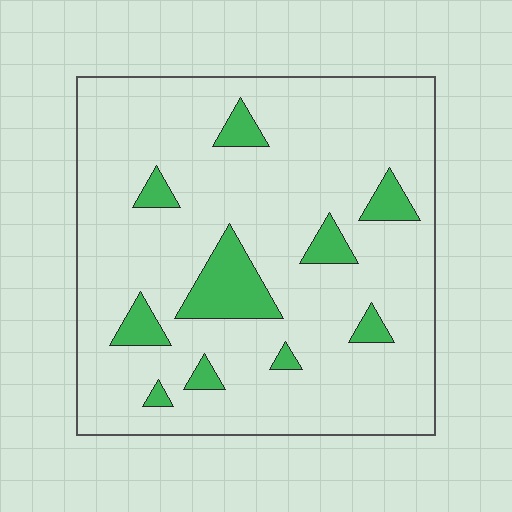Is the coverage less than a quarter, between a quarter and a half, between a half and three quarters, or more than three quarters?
Less than a quarter.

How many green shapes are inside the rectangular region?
10.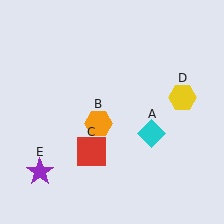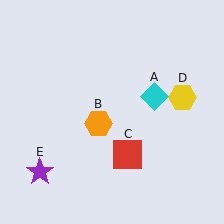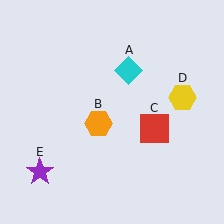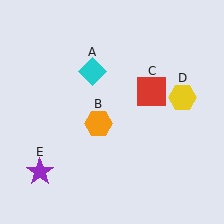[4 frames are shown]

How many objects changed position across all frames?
2 objects changed position: cyan diamond (object A), red square (object C).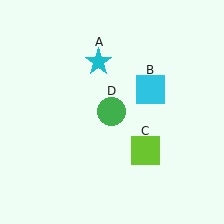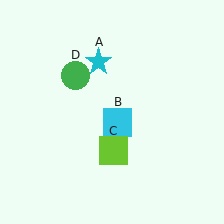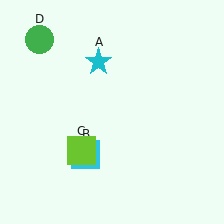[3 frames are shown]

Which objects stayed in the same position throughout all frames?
Cyan star (object A) remained stationary.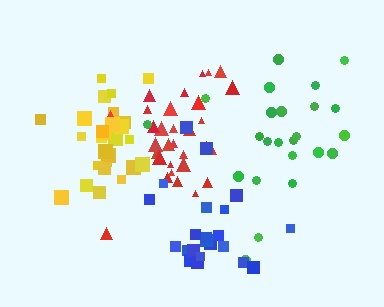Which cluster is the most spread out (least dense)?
Green.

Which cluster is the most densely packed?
Yellow.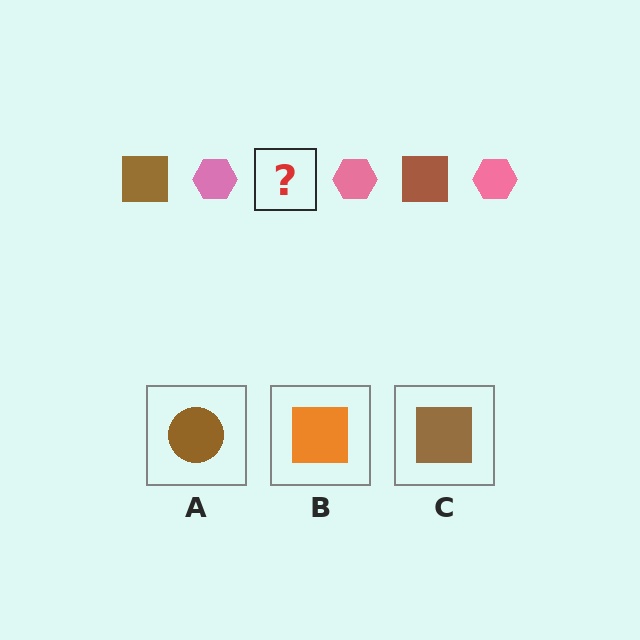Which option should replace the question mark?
Option C.